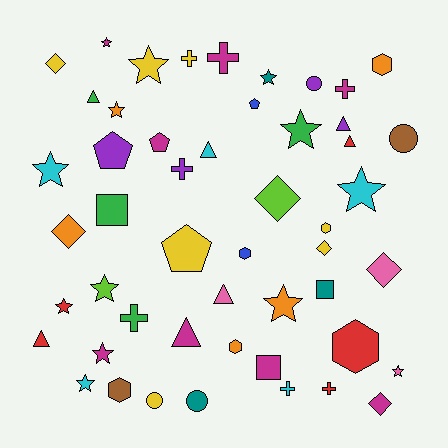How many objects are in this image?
There are 50 objects.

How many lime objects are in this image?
There are 2 lime objects.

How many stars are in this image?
There are 13 stars.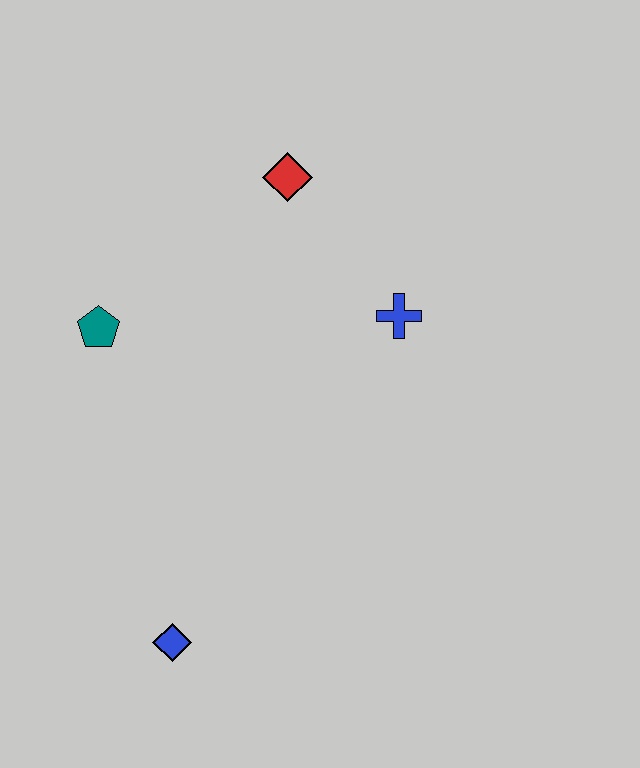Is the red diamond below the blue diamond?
No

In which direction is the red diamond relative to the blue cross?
The red diamond is above the blue cross.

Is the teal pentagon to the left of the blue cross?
Yes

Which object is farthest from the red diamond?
The blue diamond is farthest from the red diamond.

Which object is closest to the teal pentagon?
The red diamond is closest to the teal pentagon.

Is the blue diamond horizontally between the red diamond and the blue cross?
No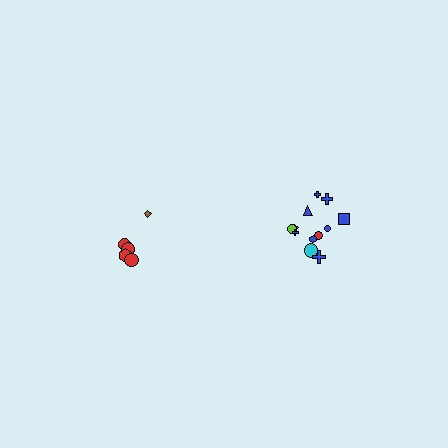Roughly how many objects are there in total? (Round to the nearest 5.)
Roughly 15 objects in total.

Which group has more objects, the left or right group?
The right group.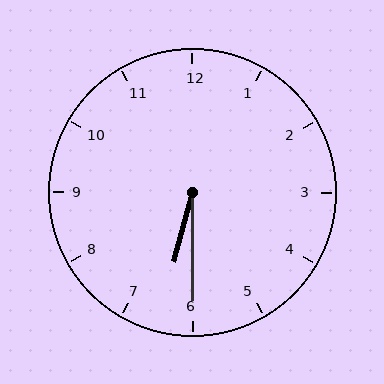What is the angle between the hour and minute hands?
Approximately 15 degrees.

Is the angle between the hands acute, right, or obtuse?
It is acute.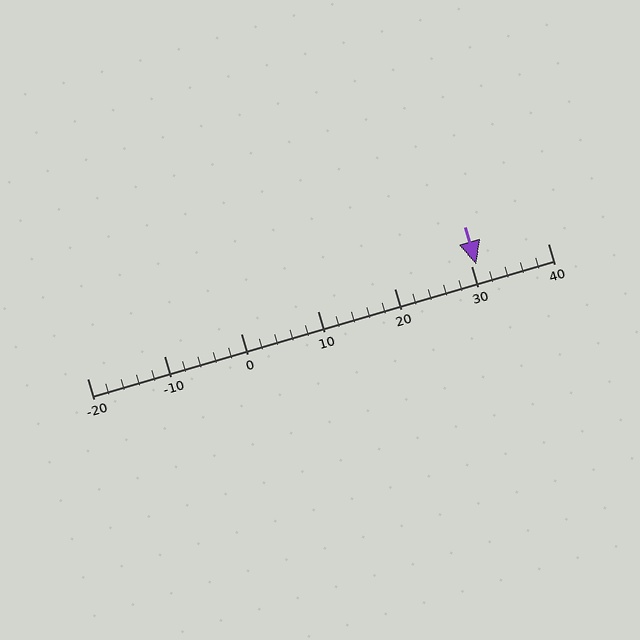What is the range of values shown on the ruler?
The ruler shows values from -20 to 40.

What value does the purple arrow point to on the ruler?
The purple arrow points to approximately 31.